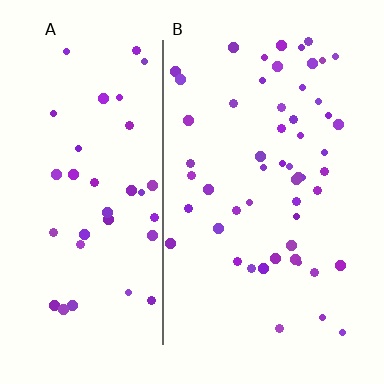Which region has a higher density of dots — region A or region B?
B (the right).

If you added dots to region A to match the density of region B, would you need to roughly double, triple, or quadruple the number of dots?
Approximately double.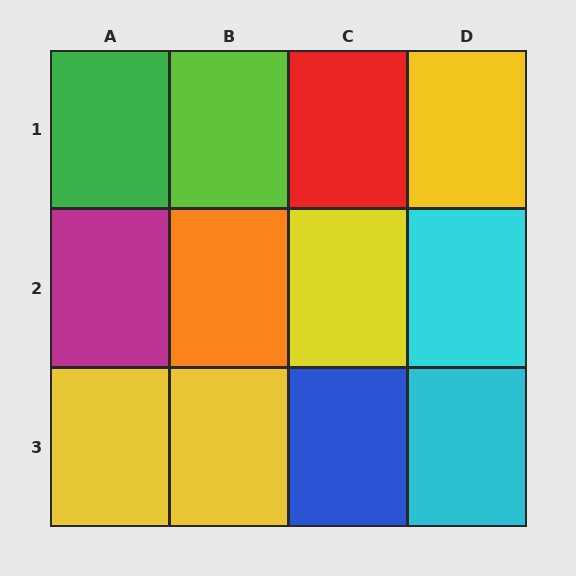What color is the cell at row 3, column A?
Yellow.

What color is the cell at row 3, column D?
Cyan.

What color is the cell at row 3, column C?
Blue.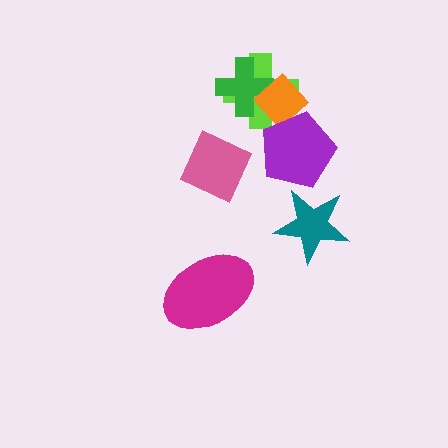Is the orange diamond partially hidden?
Yes, it is partially covered by another shape.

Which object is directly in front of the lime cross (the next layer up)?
The green cross is directly in front of the lime cross.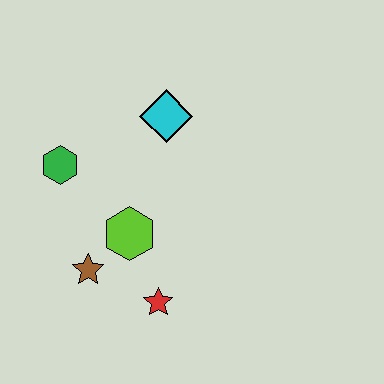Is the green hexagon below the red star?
No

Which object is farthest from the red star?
The cyan diamond is farthest from the red star.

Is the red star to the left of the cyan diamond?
Yes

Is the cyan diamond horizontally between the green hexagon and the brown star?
No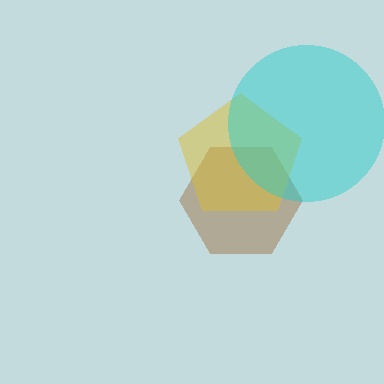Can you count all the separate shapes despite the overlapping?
Yes, there are 3 separate shapes.